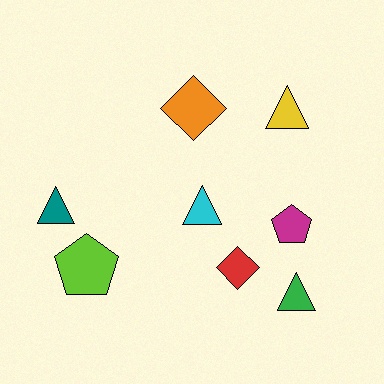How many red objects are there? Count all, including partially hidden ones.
There is 1 red object.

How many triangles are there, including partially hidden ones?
There are 4 triangles.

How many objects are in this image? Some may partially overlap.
There are 8 objects.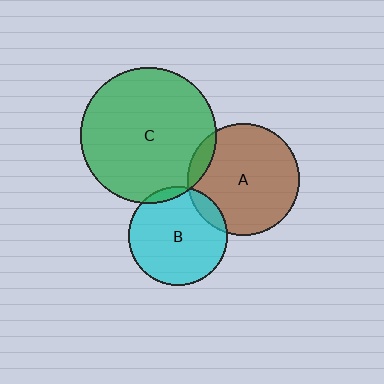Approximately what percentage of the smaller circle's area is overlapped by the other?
Approximately 10%.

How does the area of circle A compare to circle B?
Approximately 1.3 times.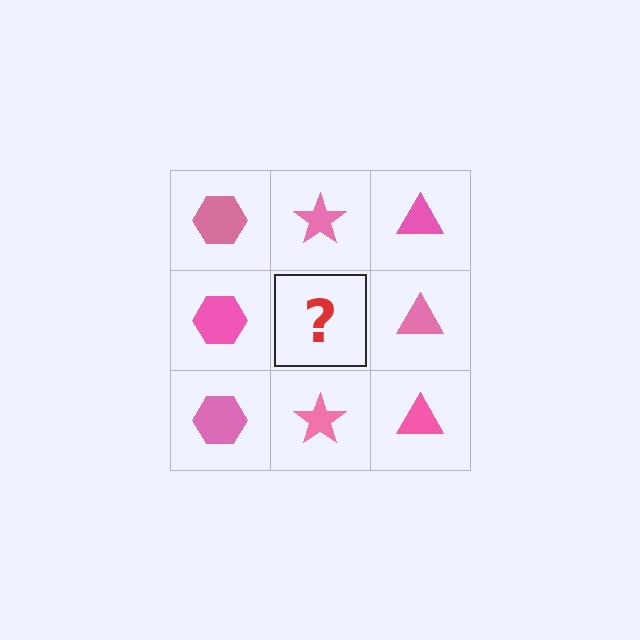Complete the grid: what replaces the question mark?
The question mark should be replaced with a pink star.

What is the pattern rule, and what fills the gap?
The rule is that each column has a consistent shape. The gap should be filled with a pink star.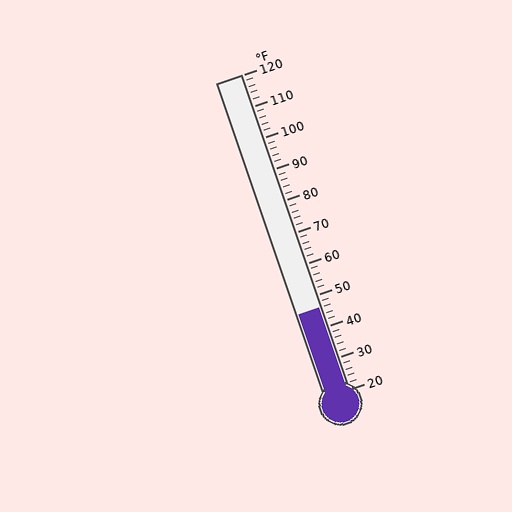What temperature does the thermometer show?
The thermometer shows approximately 46°F.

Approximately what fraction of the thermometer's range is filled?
The thermometer is filled to approximately 25% of its range.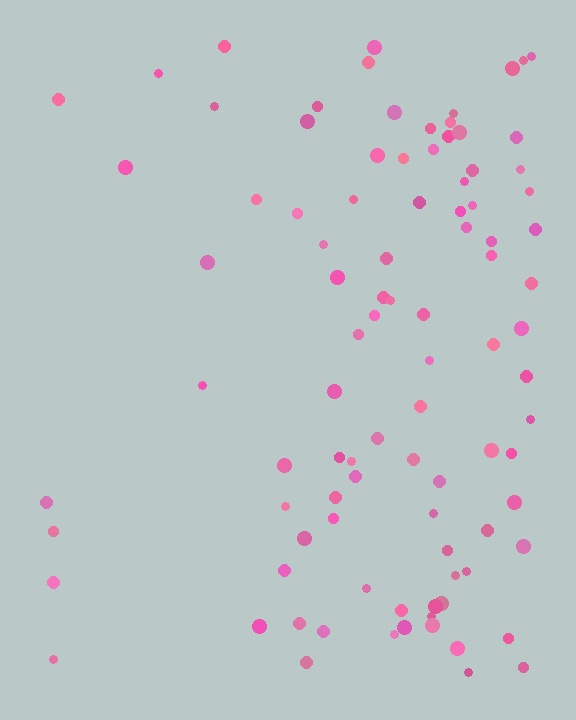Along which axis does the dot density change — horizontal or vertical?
Horizontal.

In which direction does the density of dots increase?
From left to right, with the right side densest.